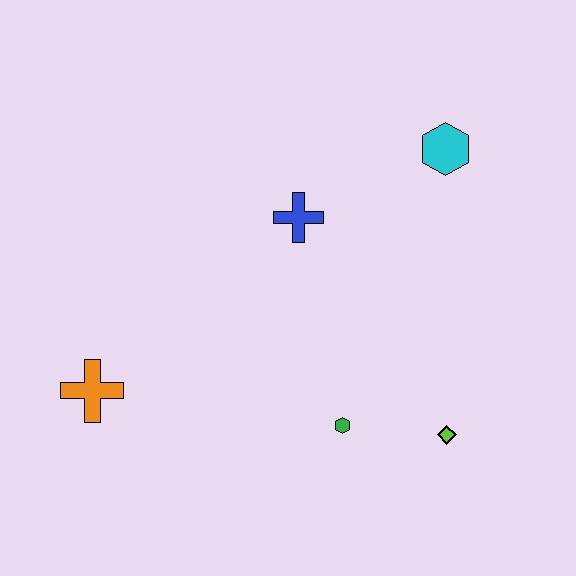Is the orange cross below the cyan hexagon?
Yes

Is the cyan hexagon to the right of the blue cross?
Yes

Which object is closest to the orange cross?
The green hexagon is closest to the orange cross.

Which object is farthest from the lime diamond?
The orange cross is farthest from the lime diamond.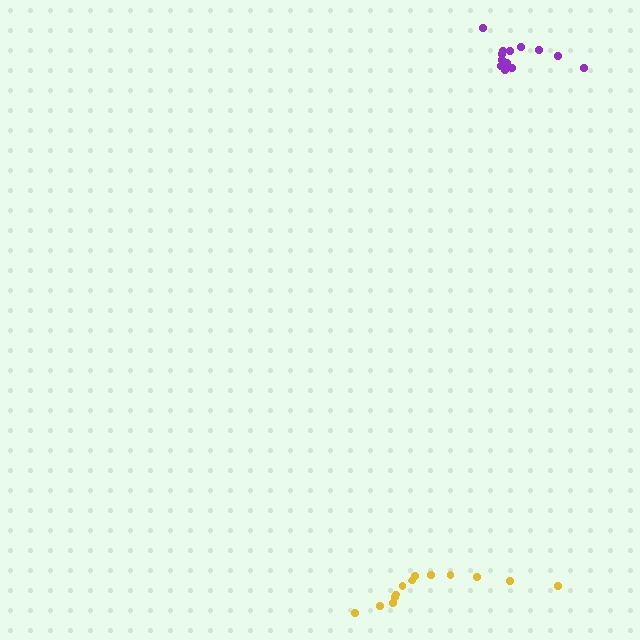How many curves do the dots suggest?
There are 2 distinct paths.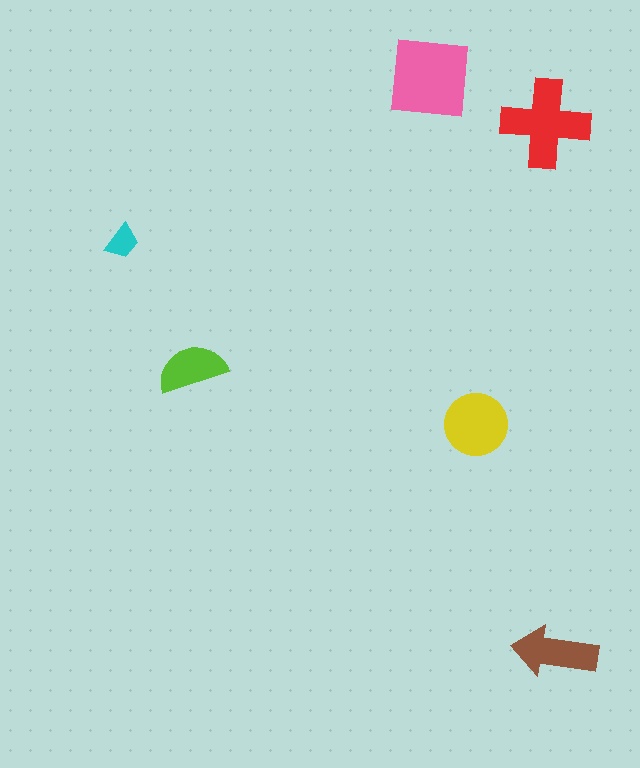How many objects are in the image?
There are 6 objects in the image.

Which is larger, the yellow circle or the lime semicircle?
The yellow circle.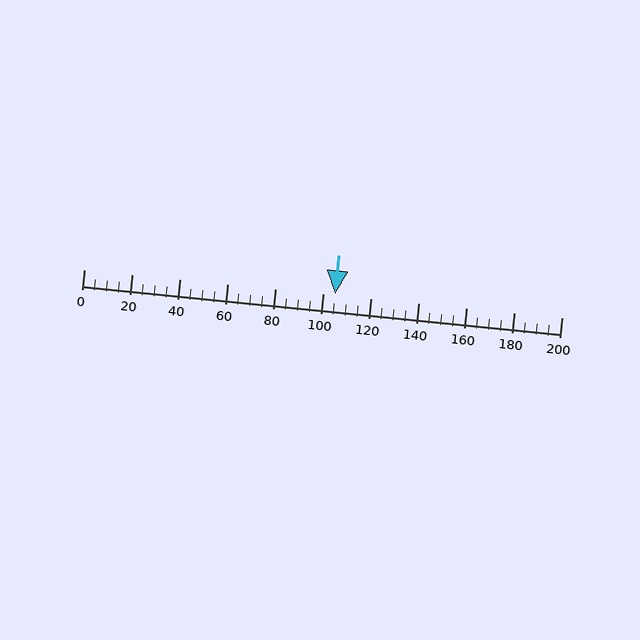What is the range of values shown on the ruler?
The ruler shows values from 0 to 200.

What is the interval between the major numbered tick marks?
The major tick marks are spaced 20 units apart.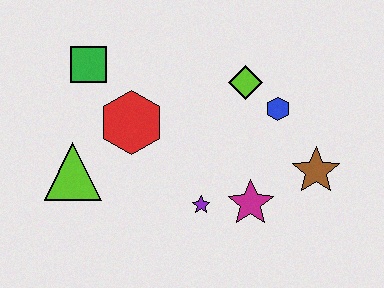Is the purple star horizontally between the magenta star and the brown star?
No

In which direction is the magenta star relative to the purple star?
The magenta star is to the right of the purple star.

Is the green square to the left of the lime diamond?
Yes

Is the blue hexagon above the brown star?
Yes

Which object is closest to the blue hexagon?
The lime diamond is closest to the blue hexagon.